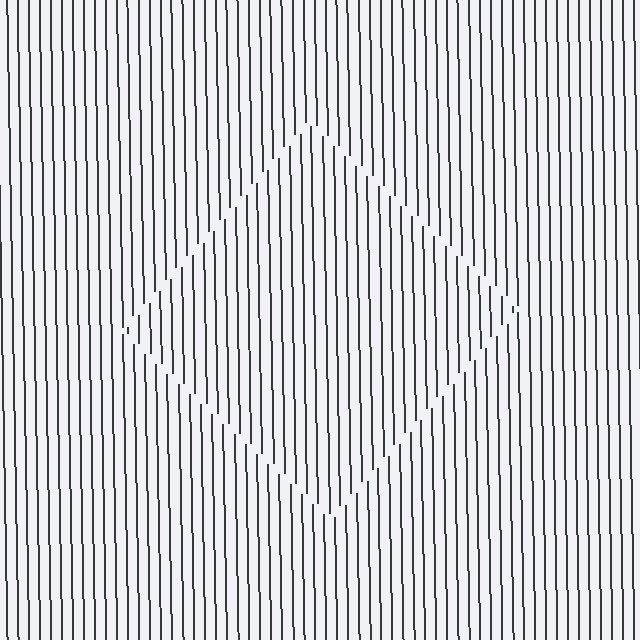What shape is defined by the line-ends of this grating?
An illusory square. The interior of the shape contains the same grating, shifted by half a period — the contour is defined by the phase discontinuity where line-ends from the inner and outer gratings abut.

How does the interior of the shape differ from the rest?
The interior of the shape contains the same grating, shifted by half a period — the contour is defined by the phase discontinuity where line-ends from the inner and outer gratings abut.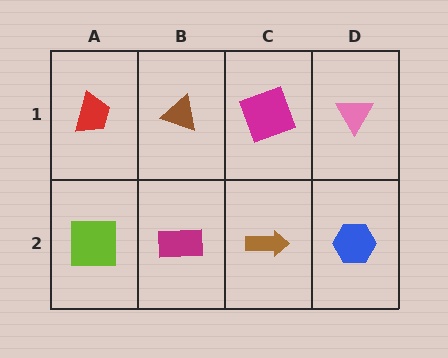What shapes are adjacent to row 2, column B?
A brown triangle (row 1, column B), a lime square (row 2, column A), a brown arrow (row 2, column C).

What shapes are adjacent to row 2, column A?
A red trapezoid (row 1, column A), a magenta rectangle (row 2, column B).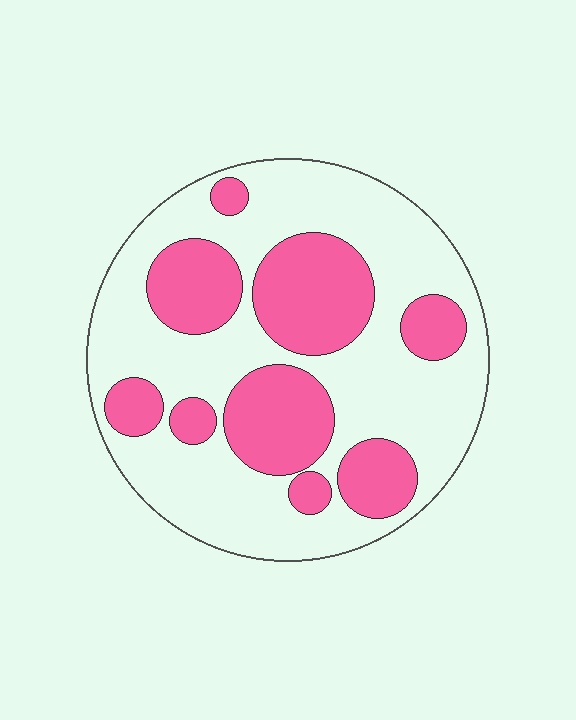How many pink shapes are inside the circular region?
9.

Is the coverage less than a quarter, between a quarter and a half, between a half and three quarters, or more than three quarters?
Between a quarter and a half.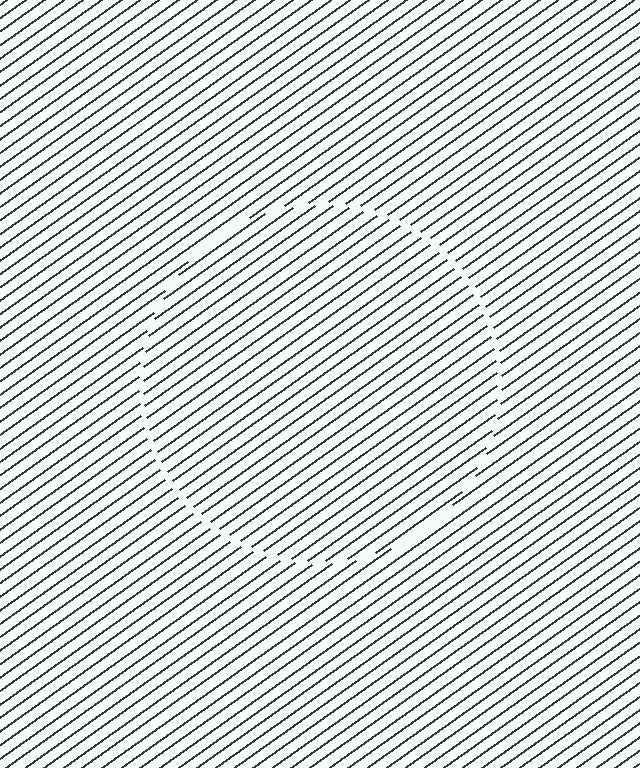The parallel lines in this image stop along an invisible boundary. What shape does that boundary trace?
An illusory circle. The interior of the shape contains the same grating, shifted by half a period — the contour is defined by the phase discontinuity where line-ends from the inner and outer gratings abut.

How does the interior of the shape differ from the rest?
The interior of the shape contains the same grating, shifted by half a period — the contour is defined by the phase discontinuity where line-ends from the inner and outer gratings abut.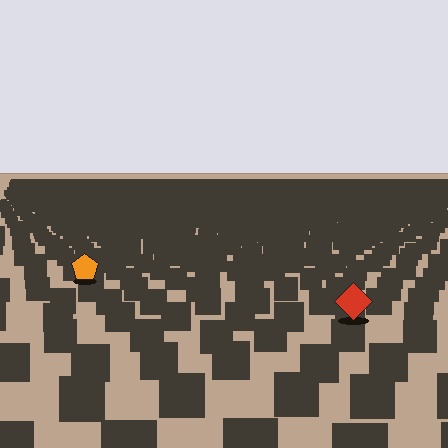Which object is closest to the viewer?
The red diamond is closest. The texture marks near it are larger and more spread out.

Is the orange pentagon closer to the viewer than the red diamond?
No. The red diamond is closer — you can tell from the texture gradient: the ground texture is coarser near it.